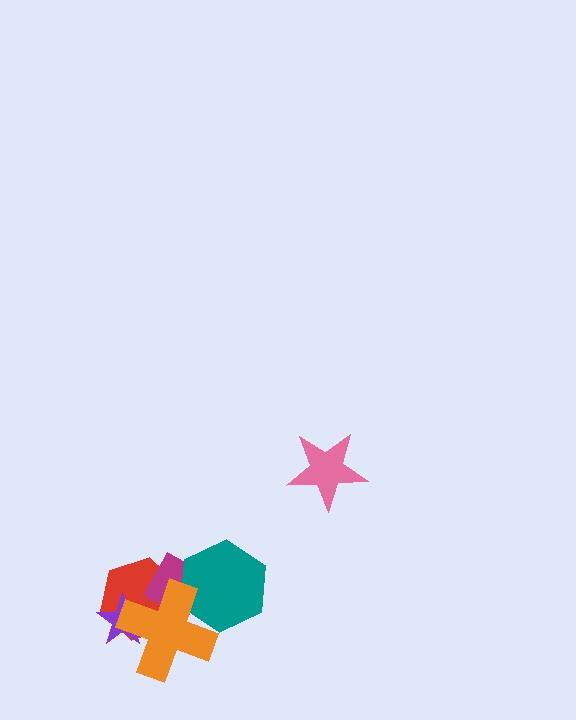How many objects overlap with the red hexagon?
3 objects overlap with the red hexagon.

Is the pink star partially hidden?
No, no other shape covers it.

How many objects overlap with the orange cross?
4 objects overlap with the orange cross.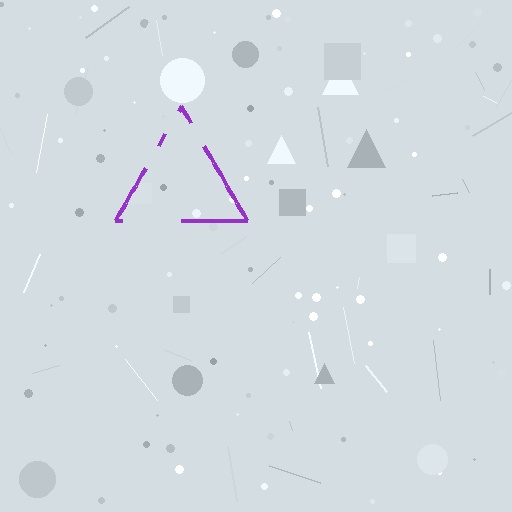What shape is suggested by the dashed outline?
The dashed outline suggests a triangle.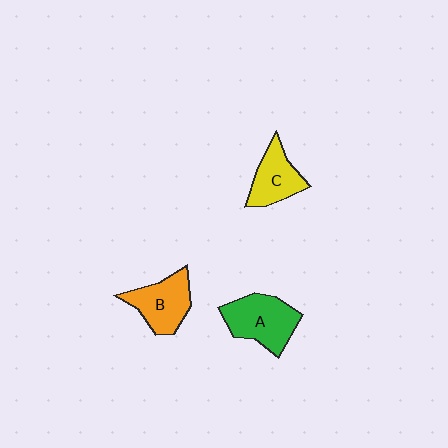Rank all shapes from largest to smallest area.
From largest to smallest: A (green), B (orange), C (yellow).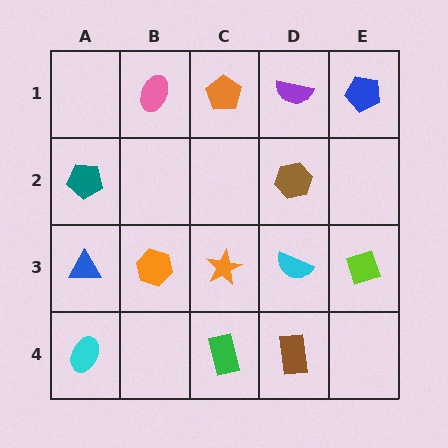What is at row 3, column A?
A blue triangle.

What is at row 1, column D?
A purple semicircle.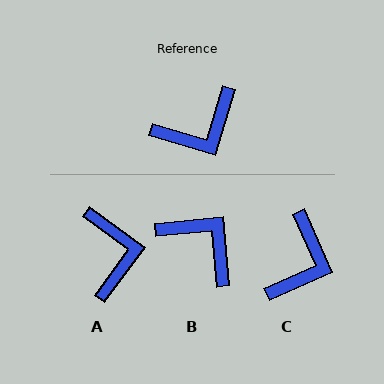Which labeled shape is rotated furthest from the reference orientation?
B, about 112 degrees away.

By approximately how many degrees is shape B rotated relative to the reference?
Approximately 112 degrees counter-clockwise.